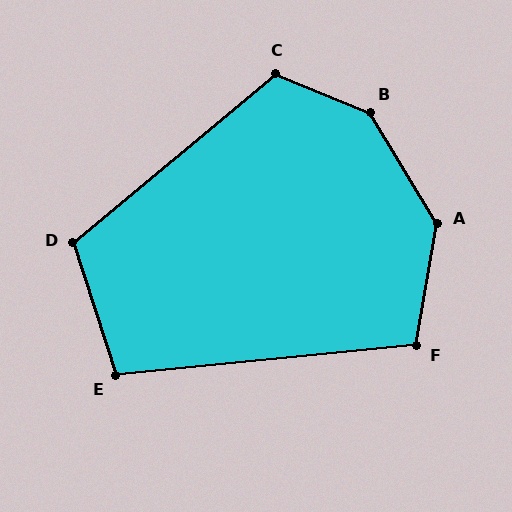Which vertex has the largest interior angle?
B, at approximately 143 degrees.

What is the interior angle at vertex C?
Approximately 118 degrees (obtuse).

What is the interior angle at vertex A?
Approximately 140 degrees (obtuse).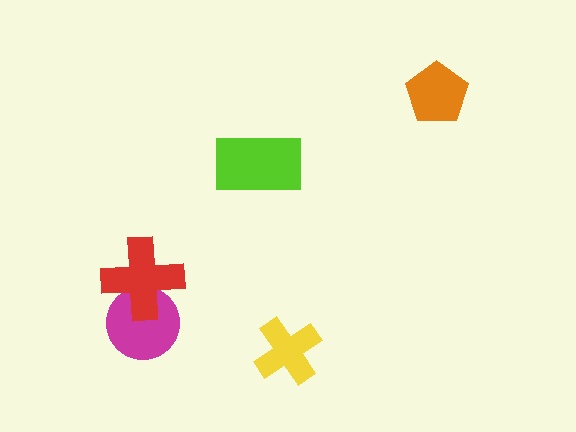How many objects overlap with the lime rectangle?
0 objects overlap with the lime rectangle.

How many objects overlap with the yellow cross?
0 objects overlap with the yellow cross.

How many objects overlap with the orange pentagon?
0 objects overlap with the orange pentagon.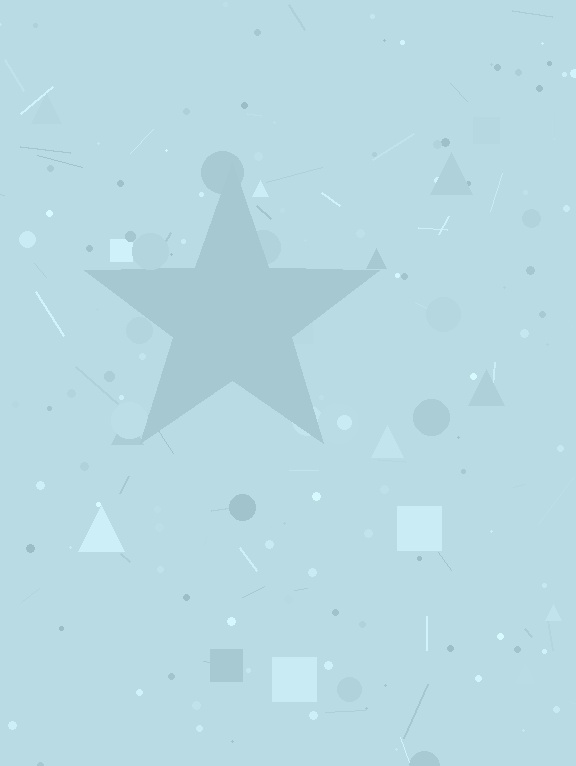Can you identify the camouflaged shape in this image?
The camouflaged shape is a star.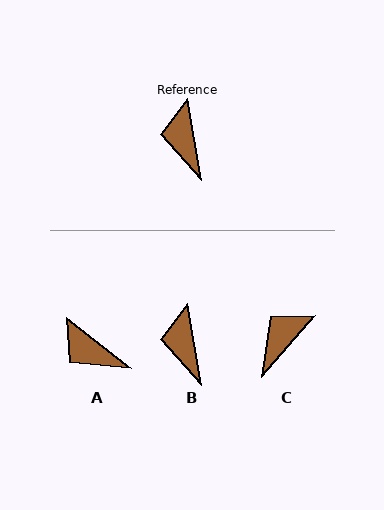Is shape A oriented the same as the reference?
No, it is off by about 42 degrees.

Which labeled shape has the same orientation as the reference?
B.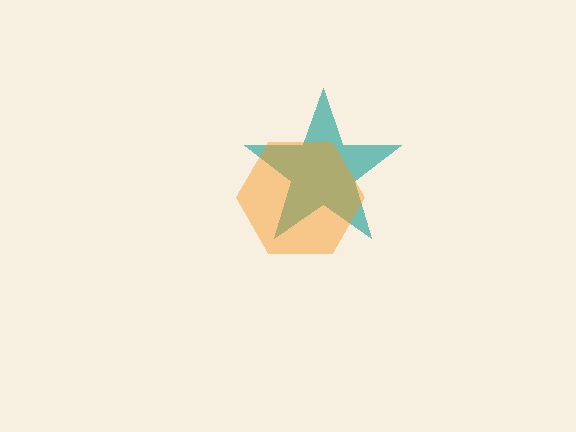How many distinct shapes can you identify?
There are 2 distinct shapes: a teal star, an orange hexagon.